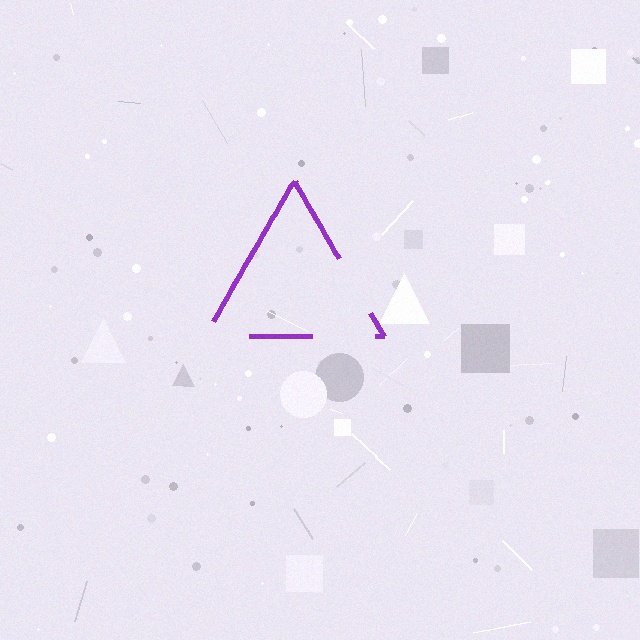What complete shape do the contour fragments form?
The contour fragments form a triangle.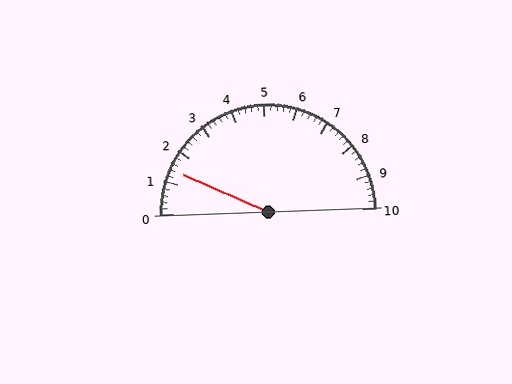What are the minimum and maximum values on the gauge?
The gauge ranges from 0 to 10.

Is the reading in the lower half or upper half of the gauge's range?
The reading is in the lower half of the range (0 to 10).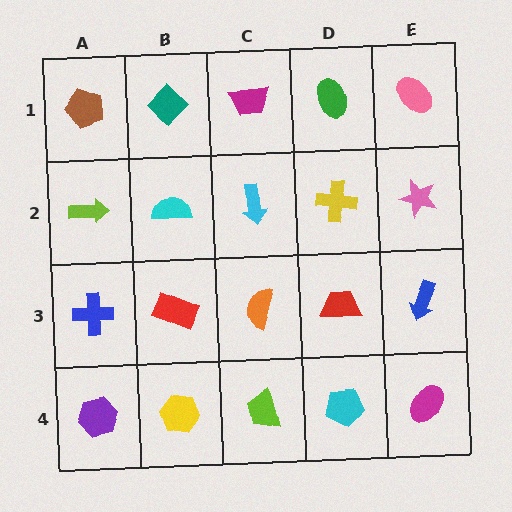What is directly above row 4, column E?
A blue arrow.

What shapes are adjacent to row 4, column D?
A red trapezoid (row 3, column D), a lime trapezoid (row 4, column C), a magenta ellipse (row 4, column E).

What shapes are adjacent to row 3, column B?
A cyan semicircle (row 2, column B), a yellow hexagon (row 4, column B), a blue cross (row 3, column A), an orange semicircle (row 3, column C).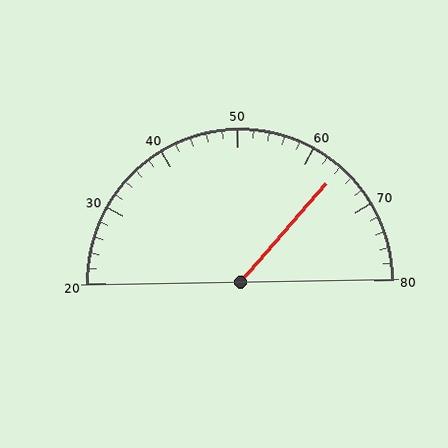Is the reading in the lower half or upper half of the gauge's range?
The reading is in the upper half of the range (20 to 80).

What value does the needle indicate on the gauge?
The needle indicates approximately 64.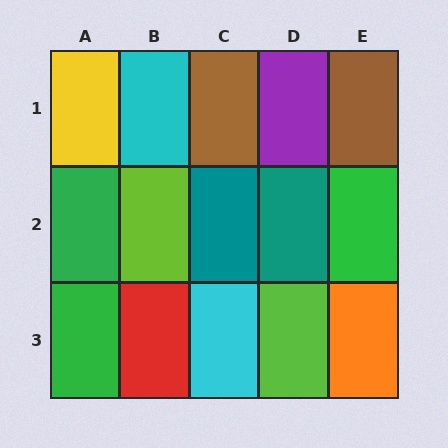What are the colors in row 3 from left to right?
Green, red, cyan, lime, orange.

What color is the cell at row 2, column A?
Green.